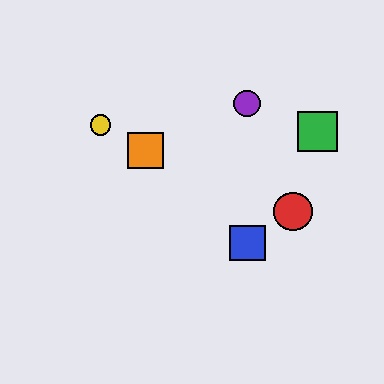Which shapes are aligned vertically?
The blue square, the purple circle are aligned vertically.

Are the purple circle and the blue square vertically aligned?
Yes, both are at x≈247.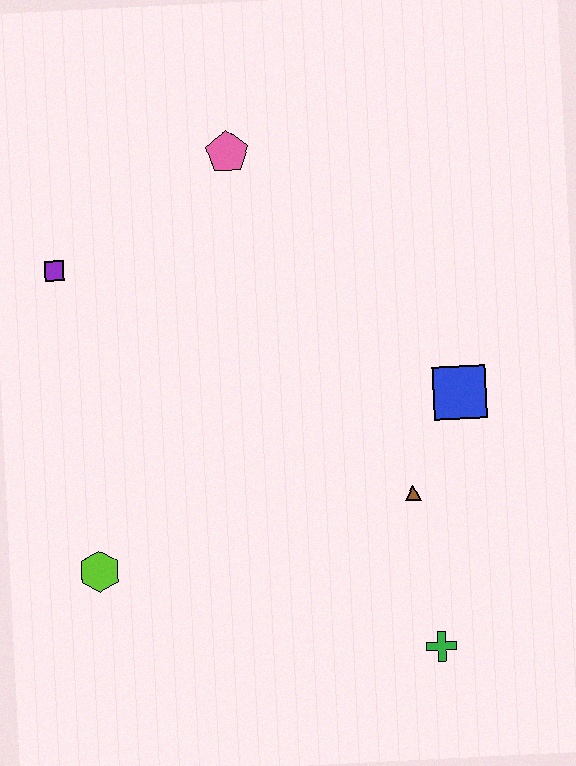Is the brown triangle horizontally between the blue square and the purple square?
Yes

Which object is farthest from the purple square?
The green cross is farthest from the purple square.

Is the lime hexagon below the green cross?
No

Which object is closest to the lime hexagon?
The purple square is closest to the lime hexagon.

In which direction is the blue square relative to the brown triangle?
The blue square is above the brown triangle.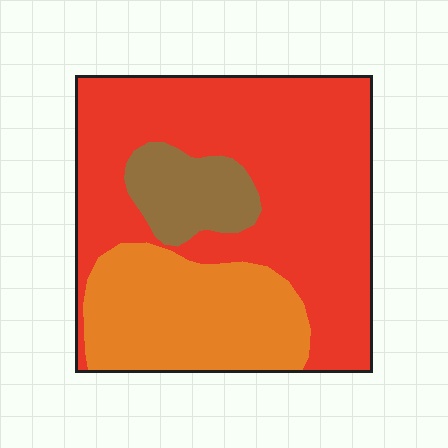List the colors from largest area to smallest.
From largest to smallest: red, orange, brown.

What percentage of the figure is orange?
Orange takes up about one quarter (1/4) of the figure.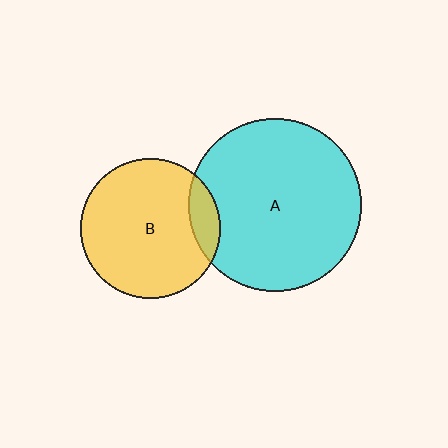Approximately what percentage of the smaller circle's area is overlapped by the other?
Approximately 10%.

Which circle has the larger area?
Circle A (cyan).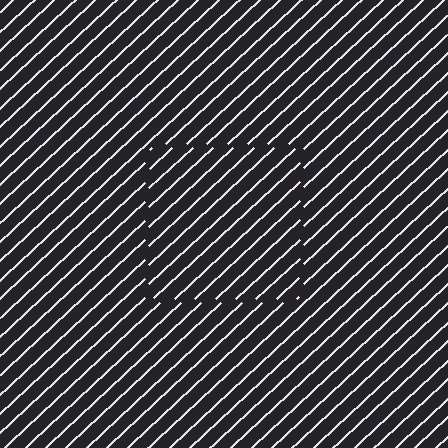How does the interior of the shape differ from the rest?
The interior of the shape contains the same grating, shifted by half a period — the contour is defined by the phase discontinuity where line-ends from the inner and outer gratings abut.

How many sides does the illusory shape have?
4 sides — the line-ends trace a square.